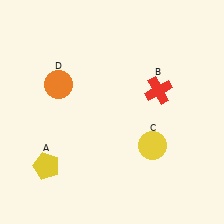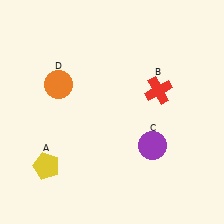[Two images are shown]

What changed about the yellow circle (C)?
In Image 1, C is yellow. In Image 2, it changed to purple.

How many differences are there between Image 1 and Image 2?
There is 1 difference between the two images.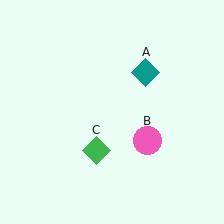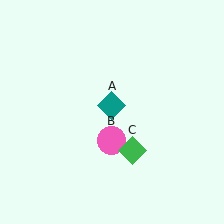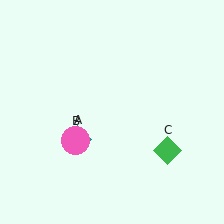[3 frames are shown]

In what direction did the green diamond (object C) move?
The green diamond (object C) moved right.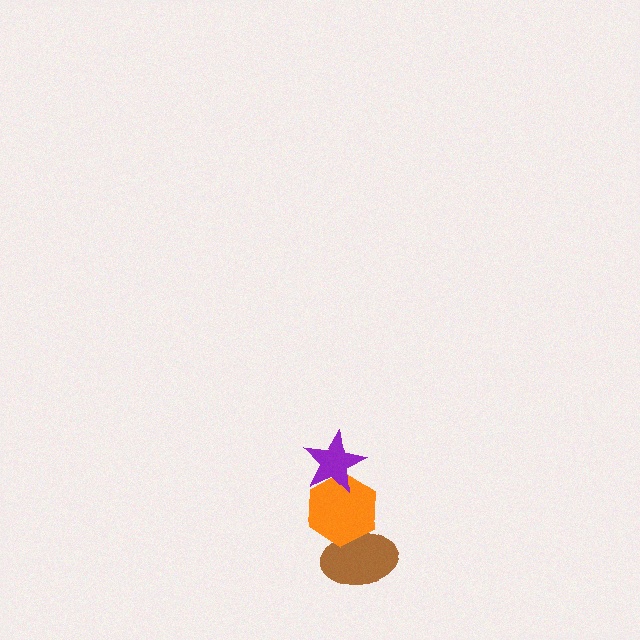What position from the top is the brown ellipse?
The brown ellipse is 3rd from the top.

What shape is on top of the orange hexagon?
The purple star is on top of the orange hexagon.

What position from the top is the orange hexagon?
The orange hexagon is 2nd from the top.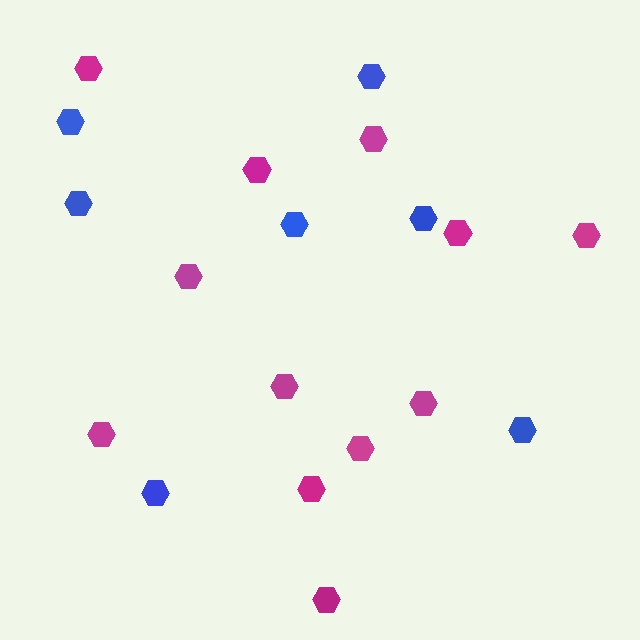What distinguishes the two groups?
There are 2 groups: one group of blue hexagons (7) and one group of magenta hexagons (12).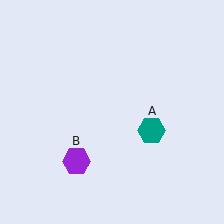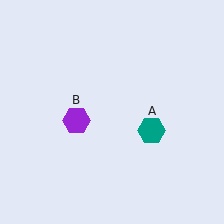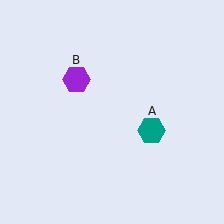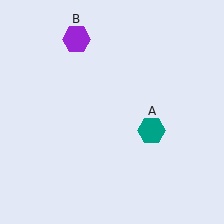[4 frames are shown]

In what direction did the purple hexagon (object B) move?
The purple hexagon (object B) moved up.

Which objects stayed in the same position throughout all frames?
Teal hexagon (object A) remained stationary.